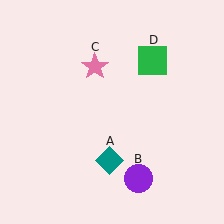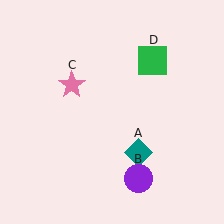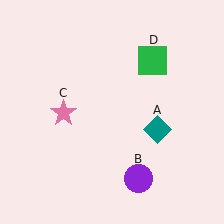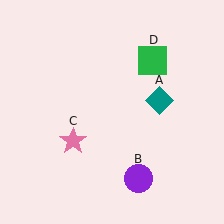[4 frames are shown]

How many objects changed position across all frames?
2 objects changed position: teal diamond (object A), pink star (object C).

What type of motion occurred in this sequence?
The teal diamond (object A), pink star (object C) rotated counterclockwise around the center of the scene.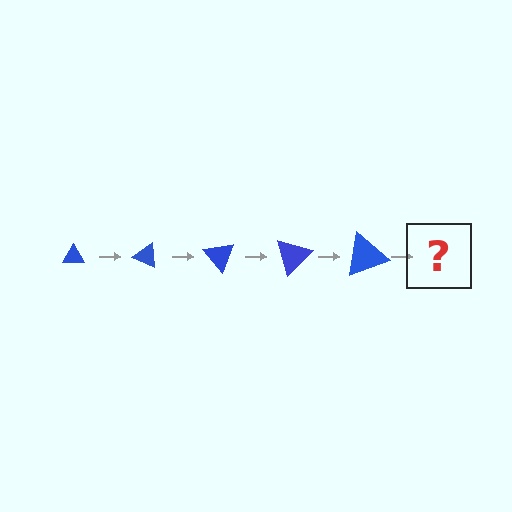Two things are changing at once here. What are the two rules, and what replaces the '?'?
The two rules are that the triangle grows larger each step and it rotates 25 degrees each step. The '?' should be a triangle, larger than the previous one and rotated 125 degrees from the start.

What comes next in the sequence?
The next element should be a triangle, larger than the previous one and rotated 125 degrees from the start.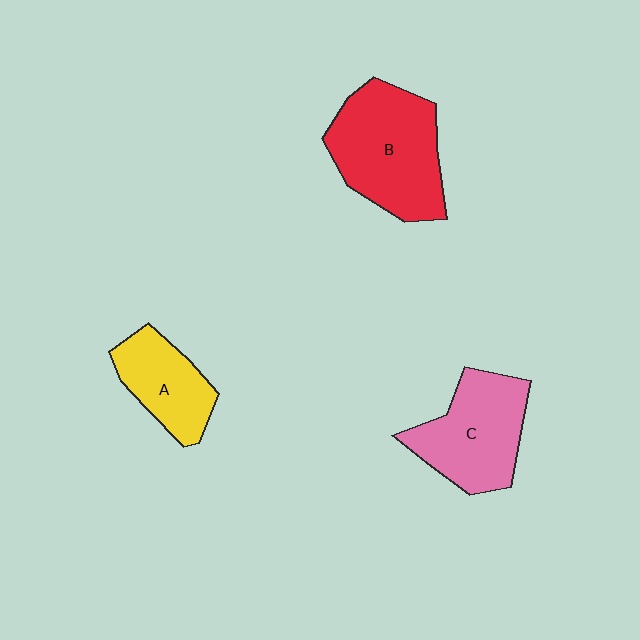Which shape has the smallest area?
Shape A (yellow).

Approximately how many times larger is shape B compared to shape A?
Approximately 1.7 times.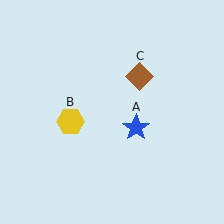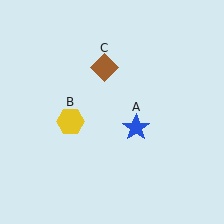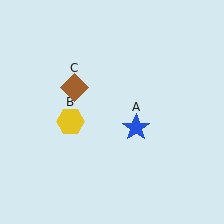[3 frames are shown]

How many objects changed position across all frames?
1 object changed position: brown diamond (object C).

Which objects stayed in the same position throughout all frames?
Blue star (object A) and yellow hexagon (object B) remained stationary.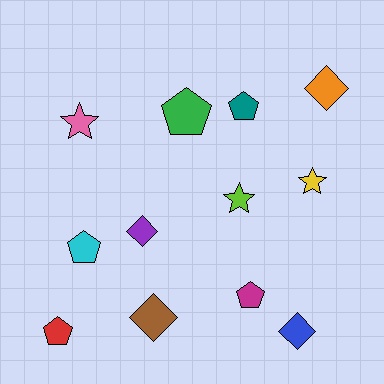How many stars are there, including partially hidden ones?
There are 3 stars.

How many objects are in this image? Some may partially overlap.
There are 12 objects.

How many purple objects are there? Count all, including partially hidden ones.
There is 1 purple object.